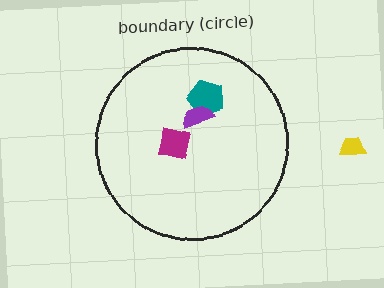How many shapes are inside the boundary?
3 inside, 1 outside.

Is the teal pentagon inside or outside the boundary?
Inside.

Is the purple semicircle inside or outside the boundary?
Inside.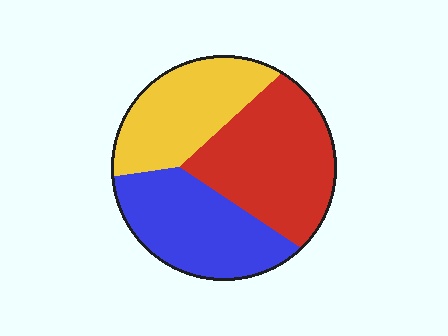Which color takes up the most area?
Red, at roughly 40%.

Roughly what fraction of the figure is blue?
Blue covers 32% of the figure.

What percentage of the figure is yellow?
Yellow takes up between a quarter and a half of the figure.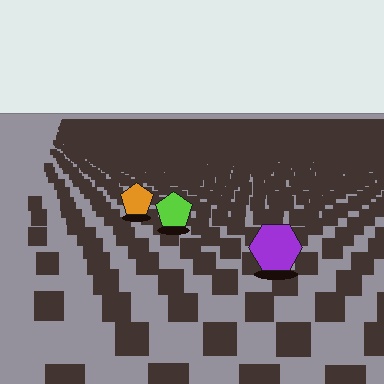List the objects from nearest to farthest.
From nearest to farthest: the purple hexagon, the lime pentagon, the orange pentagon.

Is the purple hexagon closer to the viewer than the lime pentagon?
Yes. The purple hexagon is closer — you can tell from the texture gradient: the ground texture is coarser near it.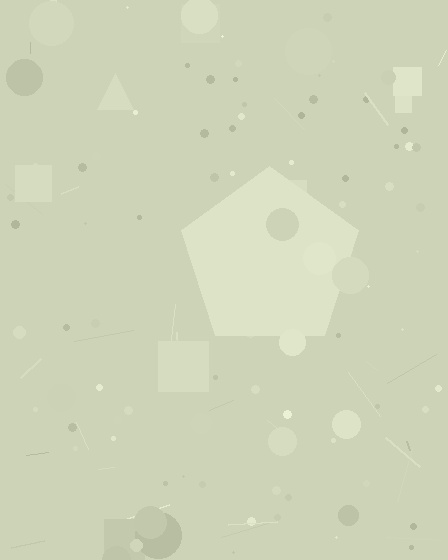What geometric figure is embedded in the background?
A pentagon is embedded in the background.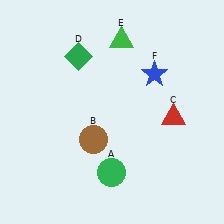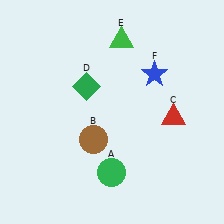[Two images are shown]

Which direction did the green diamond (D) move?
The green diamond (D) moved down.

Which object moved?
The green diamond (D) moved down.